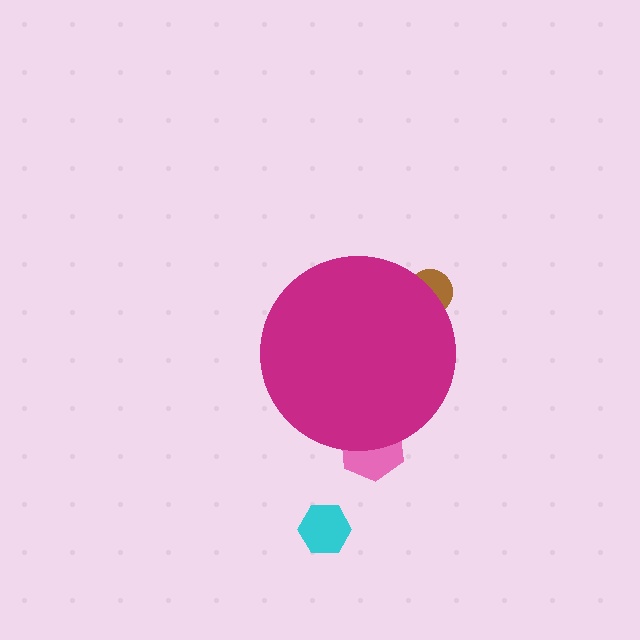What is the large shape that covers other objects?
A magenta circle.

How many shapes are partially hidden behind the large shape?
2 shapes are partially hidden.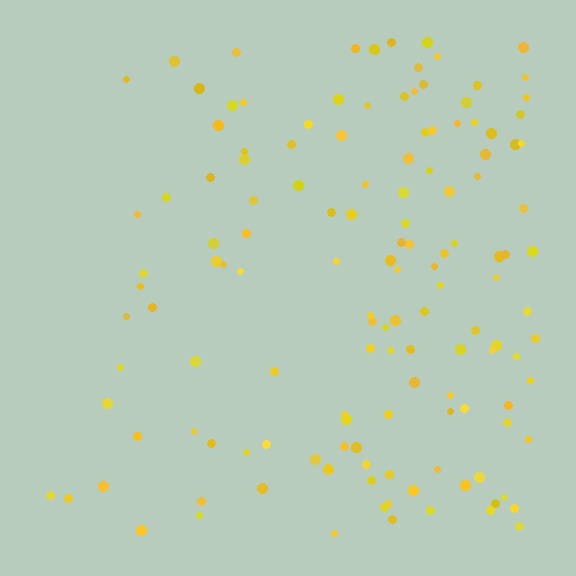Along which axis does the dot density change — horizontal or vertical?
Horizontal.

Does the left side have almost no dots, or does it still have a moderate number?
Still a moderate number, just noticeably fewer than the right.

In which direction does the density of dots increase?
From left to right, with the right side densest.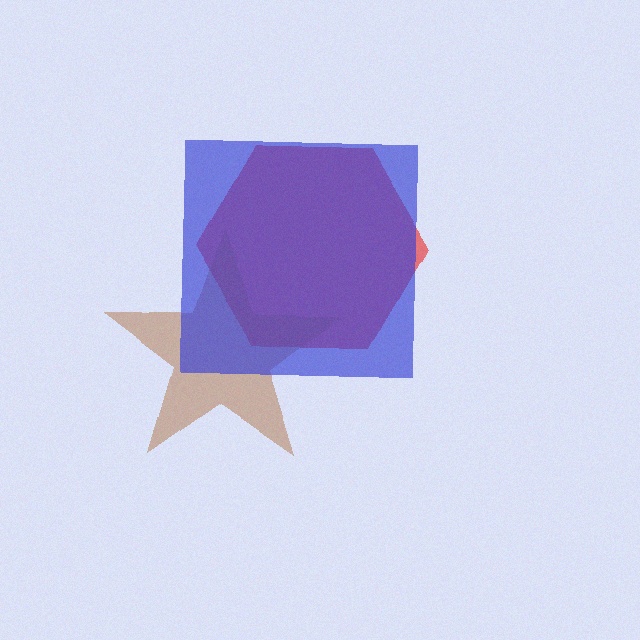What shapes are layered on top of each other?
The layered shapes are: a red hexagon, a brown star, a blue square.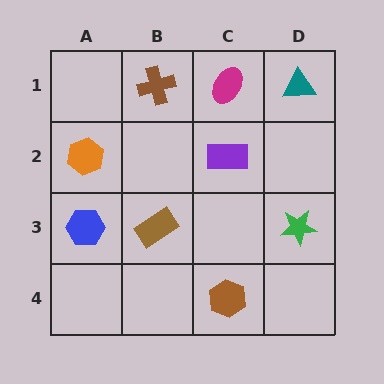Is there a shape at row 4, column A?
No, that cell is empty.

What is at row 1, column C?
A magenta ellipse.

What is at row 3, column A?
A blue hexagon.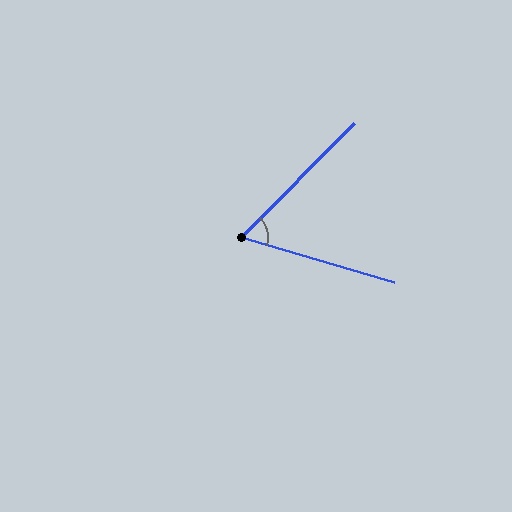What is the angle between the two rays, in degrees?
Approximately 62 degrees.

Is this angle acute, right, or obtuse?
It is acute.